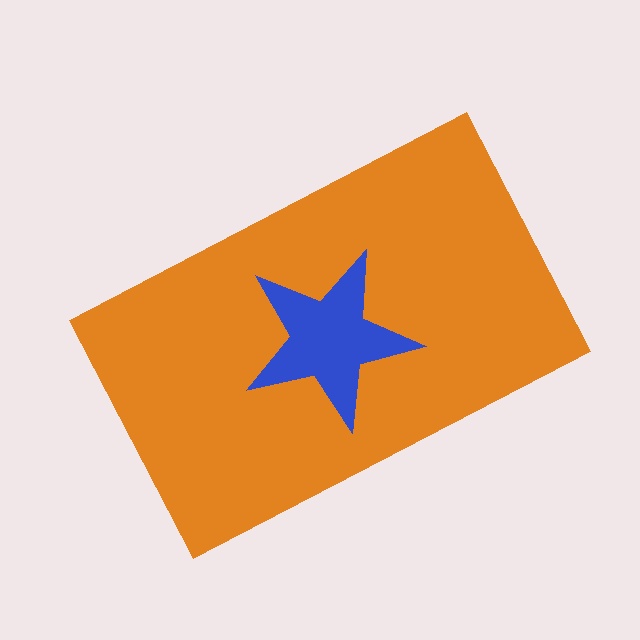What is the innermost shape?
The blue star.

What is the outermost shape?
The orange rectangle.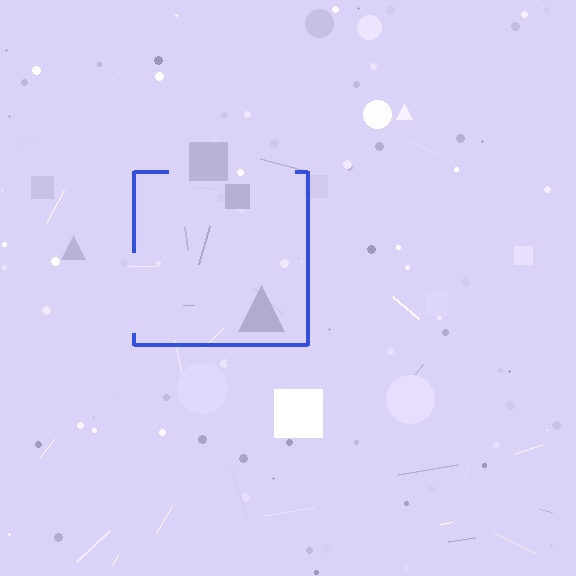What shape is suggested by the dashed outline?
The dashed outline suggests a square.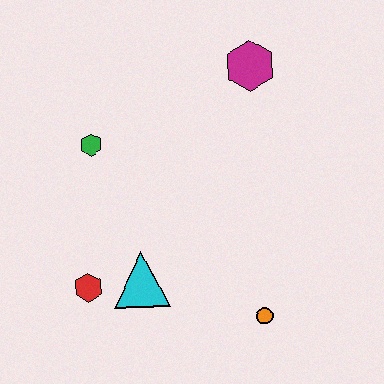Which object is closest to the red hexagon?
The cyan triangle is closest to the red hexagon.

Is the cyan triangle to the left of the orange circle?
Yes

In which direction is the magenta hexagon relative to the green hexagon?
The magenta hexagon is to the right of the green hexagon.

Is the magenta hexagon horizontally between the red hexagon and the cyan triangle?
No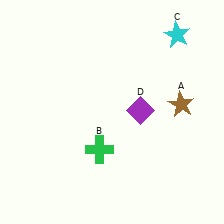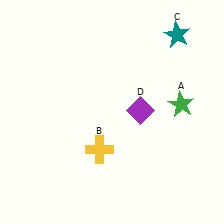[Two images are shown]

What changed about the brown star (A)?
In Image 1, A is brown. In Image 2, it changed to green.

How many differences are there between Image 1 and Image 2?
There are 3 differences between the two images.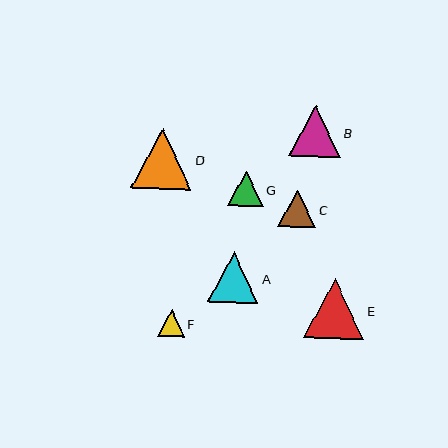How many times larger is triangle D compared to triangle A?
Triangle D is approximately 1.2 times the size of triangle A.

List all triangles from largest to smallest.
From largest to smallest: D, E, B, A, C, G, F.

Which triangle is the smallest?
Triangle F is the smallest with a size of approximately 27 pixels.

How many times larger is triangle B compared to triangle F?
Triangle B is approximately 1.9 times the size of triangle F.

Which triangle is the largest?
Triangle D is the largest with a size of approximately 60 pixels.